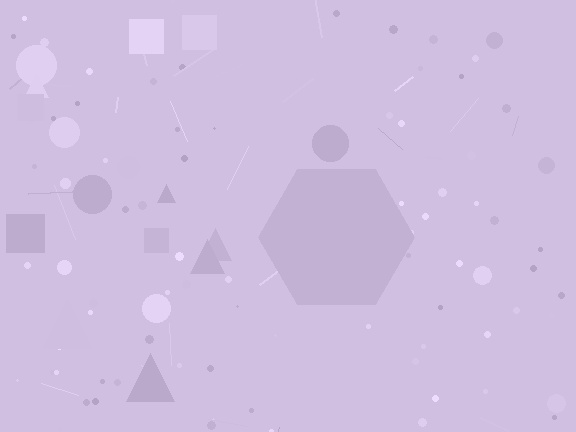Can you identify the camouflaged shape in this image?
The camouflaged shape is a hexagon.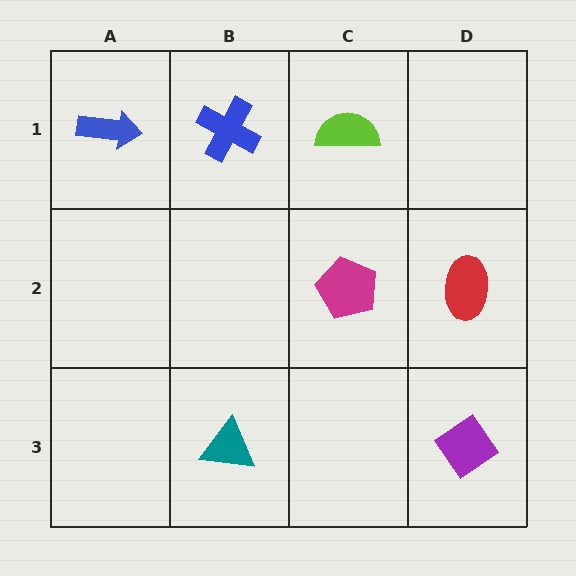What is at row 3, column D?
A purple diamond.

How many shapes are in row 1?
3 shapes.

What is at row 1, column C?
A lime semicircle.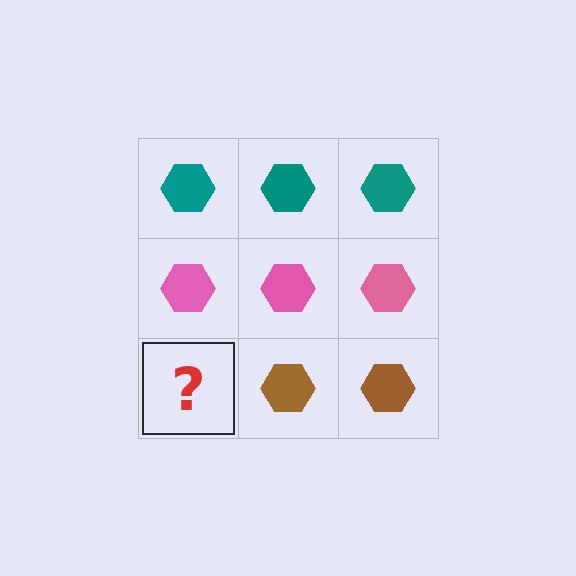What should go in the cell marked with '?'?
The missing cell should contain a brown hexagon.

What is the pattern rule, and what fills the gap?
The rule is that each row has a consistent color. The gap should be filled with a brown hexagon.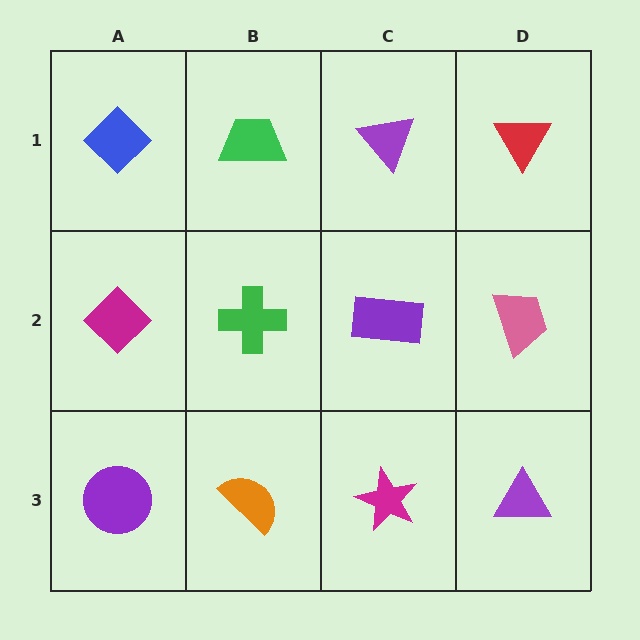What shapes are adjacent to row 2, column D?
A red triangle (row 1, column D), a purple triangle (row 3, column D), a purple rectangle (row 2, column C).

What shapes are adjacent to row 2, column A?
A blue diamond (row 1, column A), a purple circle (row 3, column A), a green cross (row 2, column B).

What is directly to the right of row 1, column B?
A purple triangle.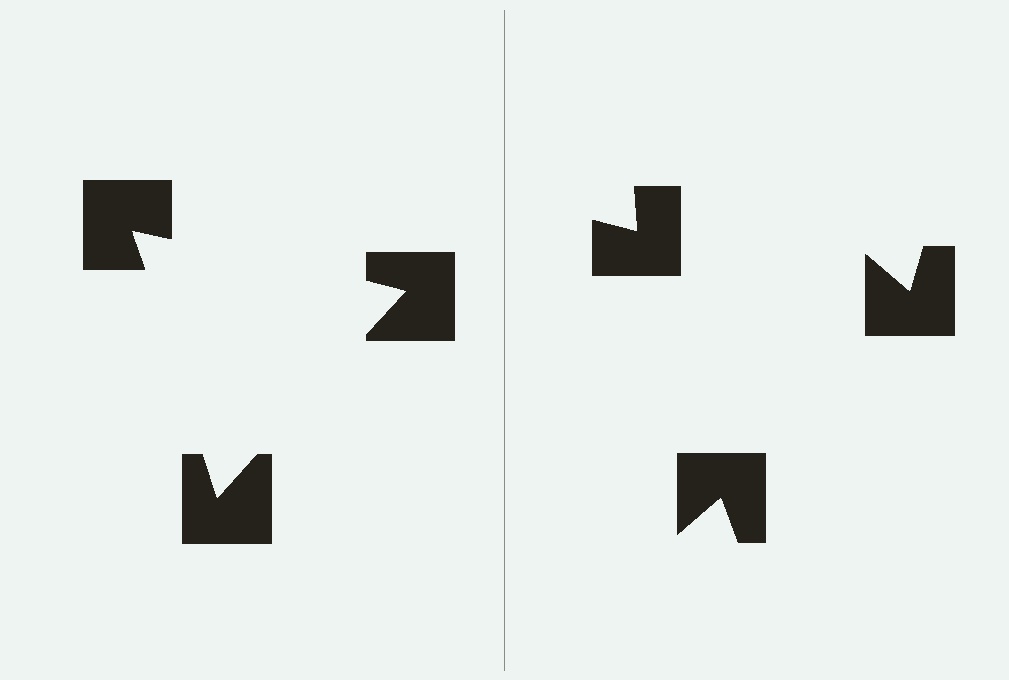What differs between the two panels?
The notched squares are positioned identically on both sides; only the wedge orientations differ. On the left they align to a triangle; on the right they are misaligned.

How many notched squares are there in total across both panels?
6 — 3 on each side.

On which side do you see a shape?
An illusory triangle appears on the left side. On the right side the wedge cuts are rotated, so no coherent shape forms.